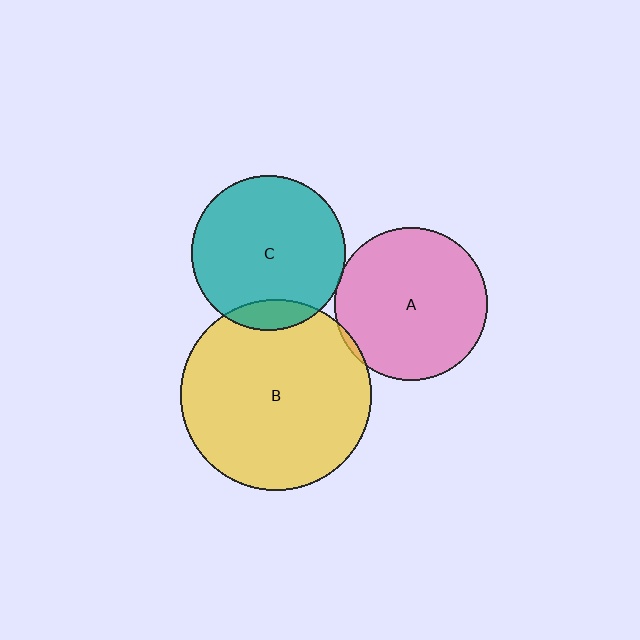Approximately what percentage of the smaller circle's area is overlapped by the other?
Approximately 5%.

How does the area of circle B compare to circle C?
Approximately 1.5 times.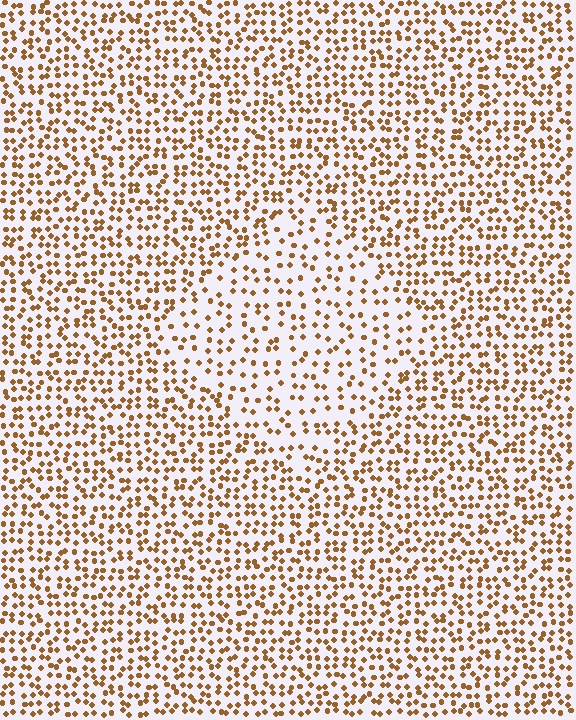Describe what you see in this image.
The image contains small brown elements arranged at two different densities. A diamond-shaped region is visible where the elements are less densely packed than the surrounding area.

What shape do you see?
I see a diamond.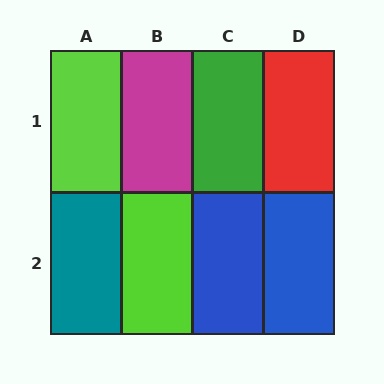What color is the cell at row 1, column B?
Magenta.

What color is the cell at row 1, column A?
Lime.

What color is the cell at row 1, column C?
Green.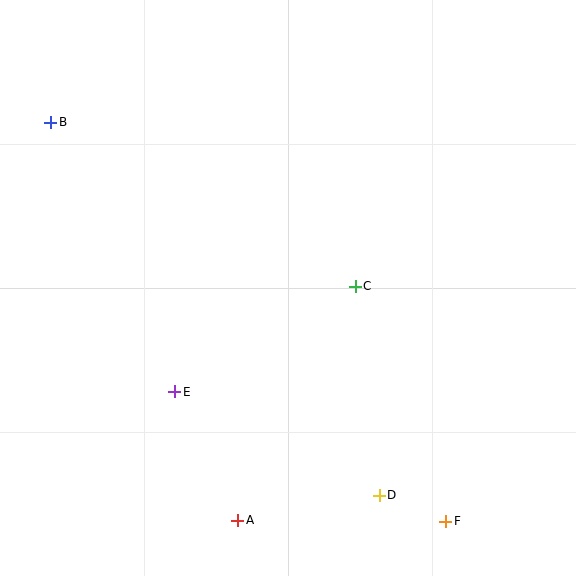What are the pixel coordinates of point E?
Point E is at (175, 392).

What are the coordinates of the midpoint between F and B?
The midpoint between F and B is at (248, 322).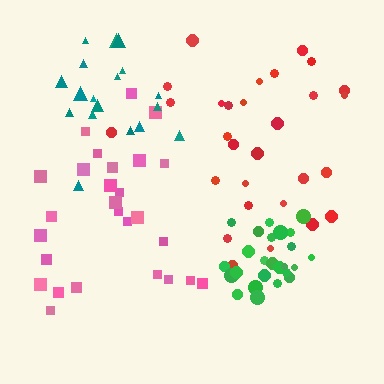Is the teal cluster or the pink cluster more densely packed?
Teal.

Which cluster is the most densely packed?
Green.